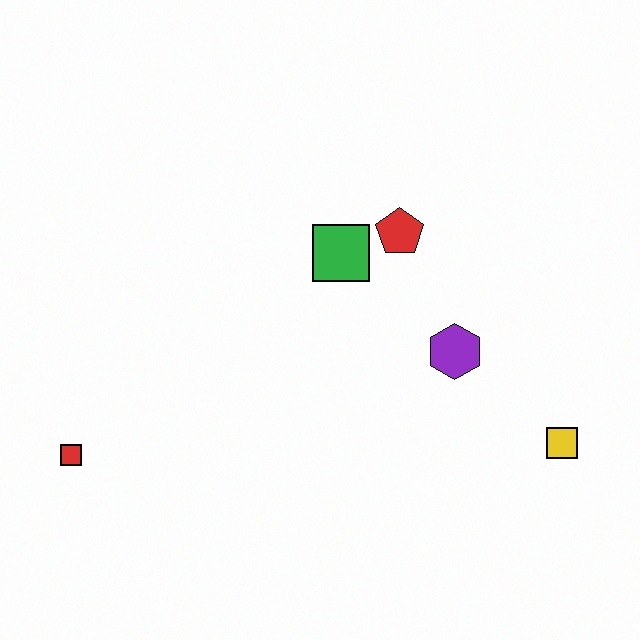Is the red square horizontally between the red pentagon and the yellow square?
No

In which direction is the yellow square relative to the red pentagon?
The yellow square is below the red pentagon.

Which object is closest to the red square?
The green square is closest to the red square.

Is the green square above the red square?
Yes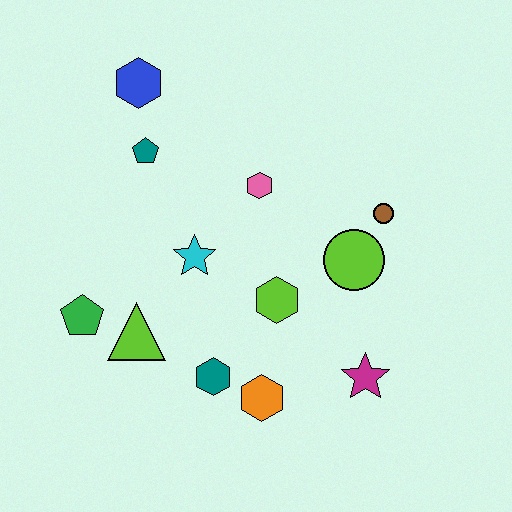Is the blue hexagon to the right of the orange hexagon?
No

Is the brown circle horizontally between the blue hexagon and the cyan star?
No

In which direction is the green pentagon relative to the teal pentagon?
The green pentagon is below the teal pentagon.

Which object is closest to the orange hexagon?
The teal hexagon is closest to the orange hexagon.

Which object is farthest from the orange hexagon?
The blue hexagon is farthest from the orange hexagon.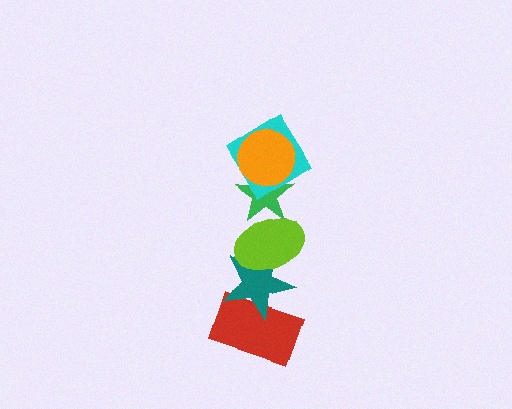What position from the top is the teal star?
The teal star is 5th from the top.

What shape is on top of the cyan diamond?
The orange circle is on top of the cyan diamond.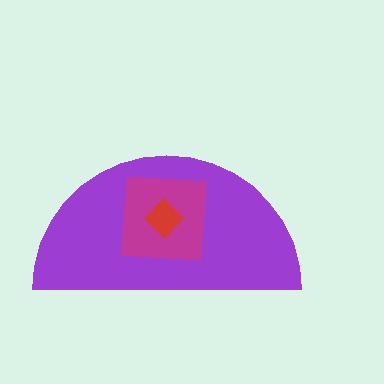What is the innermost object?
The red diamond.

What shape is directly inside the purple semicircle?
The magenta square.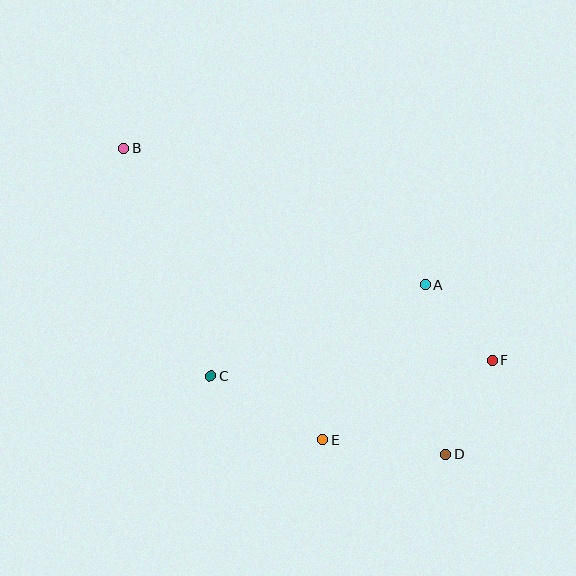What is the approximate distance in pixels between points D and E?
The distance between D and E is approximately 124 pixels.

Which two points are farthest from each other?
Points B and D are farthest from each other.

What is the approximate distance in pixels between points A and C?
The distance between A and C is approximately 234 pixels.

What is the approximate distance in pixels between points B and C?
The distance between B and C is approximately 244 pixels.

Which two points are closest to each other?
Points A and F are closest to each other.